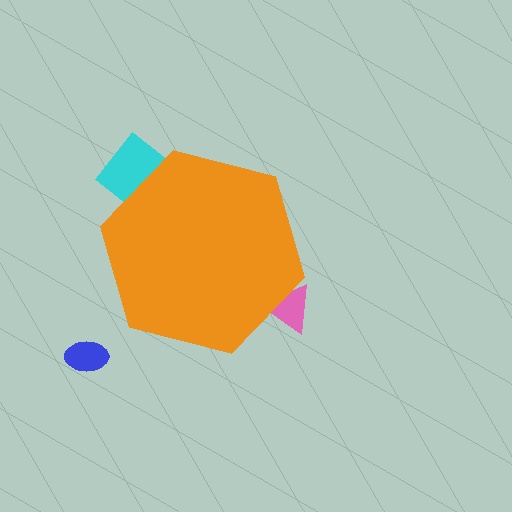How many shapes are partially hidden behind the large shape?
2 shapes are partially hidden.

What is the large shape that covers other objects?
An orange hexagon.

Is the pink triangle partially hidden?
Yes, the pink triangle is partially hidden behind the orange hexagon.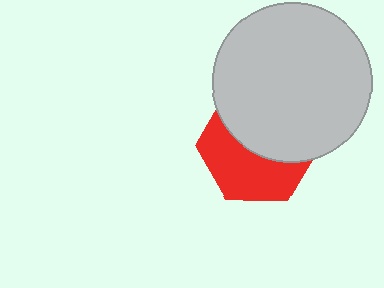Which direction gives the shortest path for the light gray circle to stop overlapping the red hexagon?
Moving up gives the shortest separation.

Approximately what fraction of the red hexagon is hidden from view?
Roughly 52% of the red hexagon is hidden behind the light gray circle.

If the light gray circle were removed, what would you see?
You would see the complete red hexagon.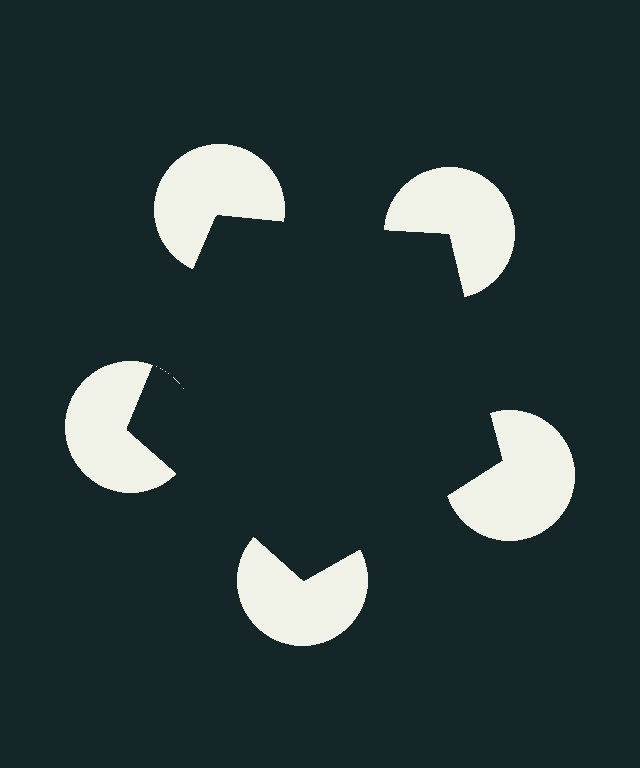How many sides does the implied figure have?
5 sides.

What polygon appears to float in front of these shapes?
An illusory pentagon — its edges are inferred from the aligned wedge cuts in the pac-man discs, not physically drawn.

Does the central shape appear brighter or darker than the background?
It typically appears slightly darker than the background, even though no actual brightness change is drawn.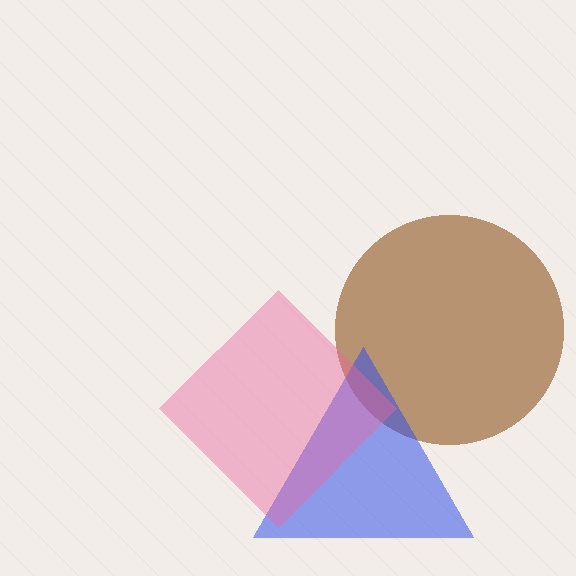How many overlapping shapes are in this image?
There are 3 overlapping shapes in the image.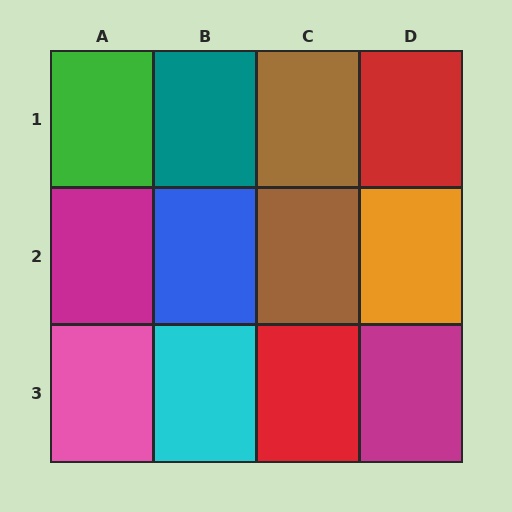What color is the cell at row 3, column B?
Cyan.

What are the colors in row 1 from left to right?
Green, teal, brown, red.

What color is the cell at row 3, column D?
Magenta.